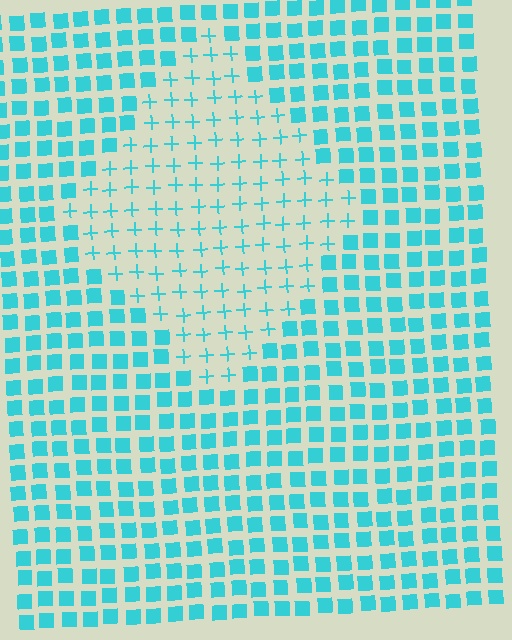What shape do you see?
I see a diamond.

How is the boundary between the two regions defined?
The boundary is defined by a change in element shape: plus signs inside vs. squares outside. All elements share the same color and spacing.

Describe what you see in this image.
The image is filled with small cyan elements arranged in a uniform grid. A diamond-shaped region contains plus signs, while the surrounding area contains squares. The boundary is defined purely by the change in element shape.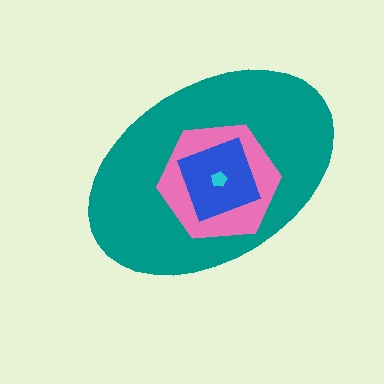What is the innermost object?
The cyan pentagon.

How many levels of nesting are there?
4.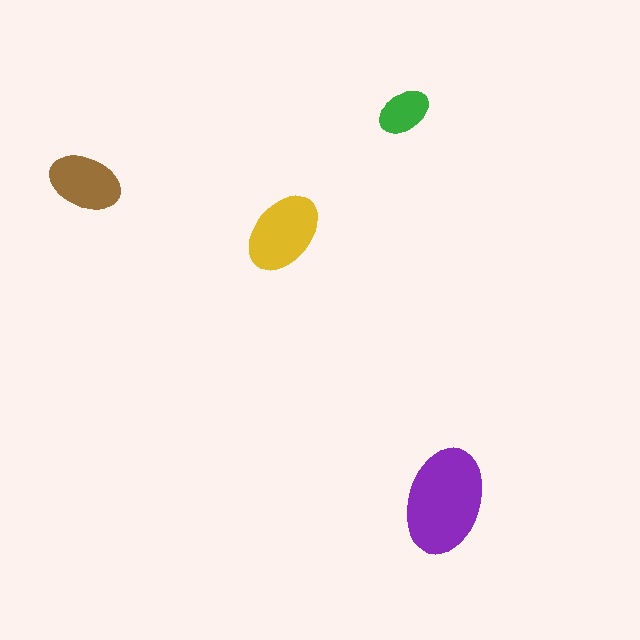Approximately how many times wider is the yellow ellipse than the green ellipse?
About 1.5 times wider.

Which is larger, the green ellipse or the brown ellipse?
The brown one.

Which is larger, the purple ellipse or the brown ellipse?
The purple one.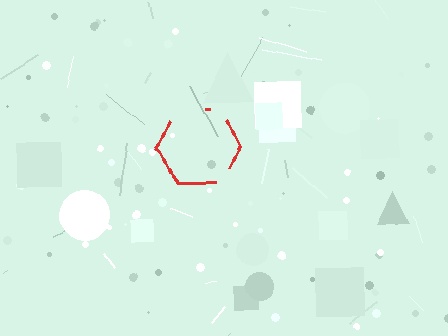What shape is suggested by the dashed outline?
The dashed outline suggests a hexagon.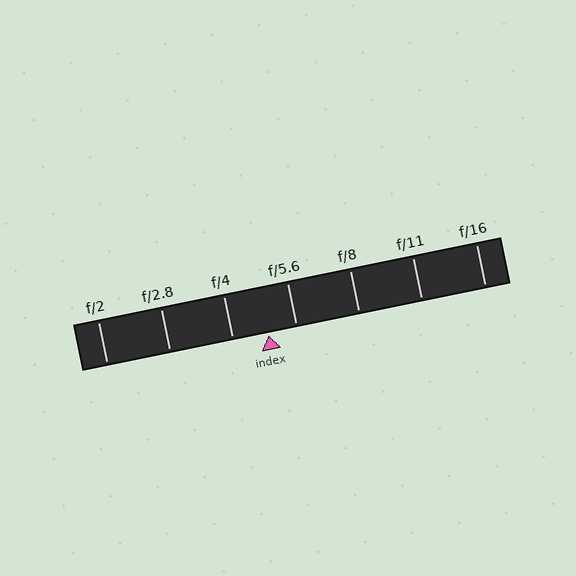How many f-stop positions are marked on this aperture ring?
There are 7 f-stop positions marked.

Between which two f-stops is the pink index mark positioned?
The index mark is between f/4 and f/5.6.